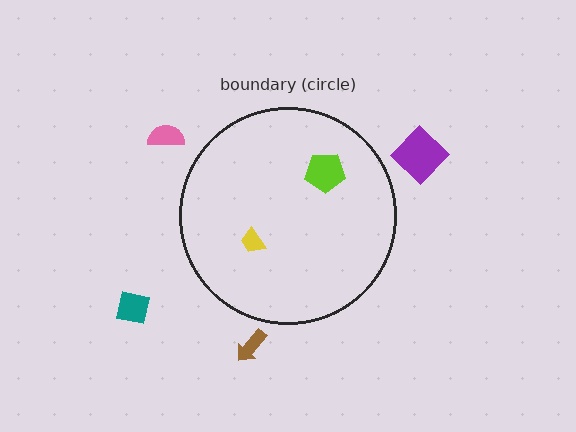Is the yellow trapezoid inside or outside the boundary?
Inside.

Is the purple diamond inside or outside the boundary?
Outside.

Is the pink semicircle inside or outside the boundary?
Outside.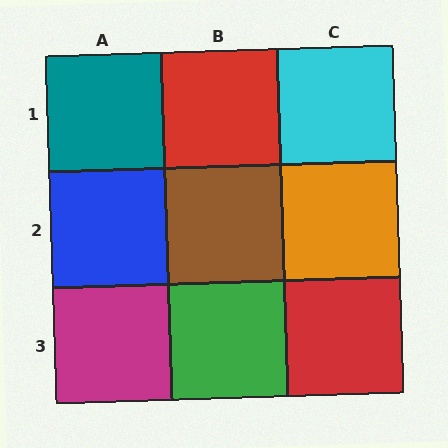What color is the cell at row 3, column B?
Green.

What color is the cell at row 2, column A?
Blue.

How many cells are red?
2 cells are red.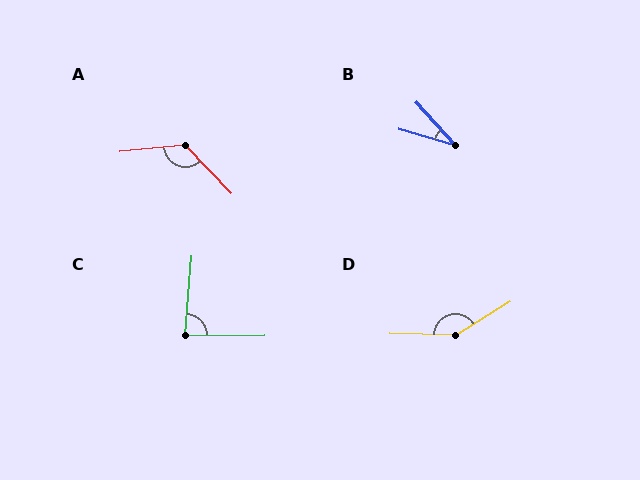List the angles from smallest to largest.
B (31°), C (85°), A (128°), D (147°).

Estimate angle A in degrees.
Approximately 128 degrees.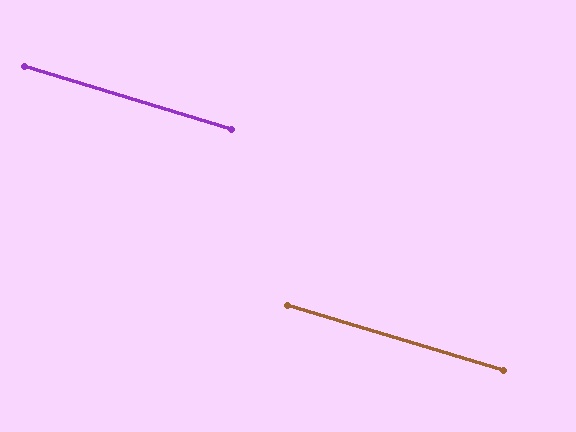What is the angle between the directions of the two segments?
Approximately 1 degree.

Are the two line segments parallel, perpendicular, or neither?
Parallel — their directions differ by only 0.5°.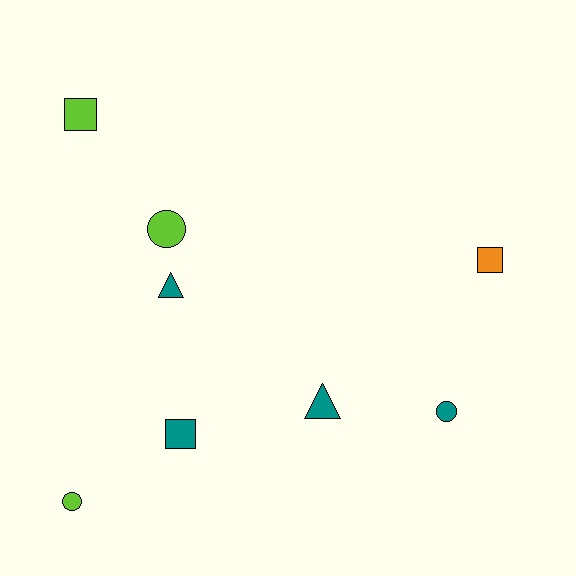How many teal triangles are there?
There are 2 teal triangles.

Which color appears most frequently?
Teal, with 4 objects.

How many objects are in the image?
There are 8 objects.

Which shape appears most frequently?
Square, with 3 objects.